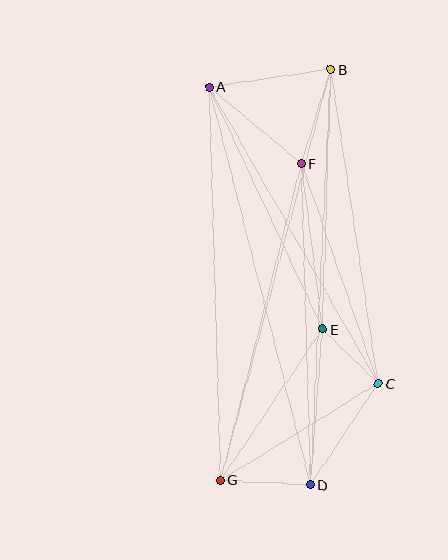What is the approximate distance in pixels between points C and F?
The distance between C and F is approximately 233 pixels.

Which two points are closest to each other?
Points C and E are closest to each other.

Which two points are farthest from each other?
Points B and G are farthest from each other.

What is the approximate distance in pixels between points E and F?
The distance between E and F is approximately 167 pixels.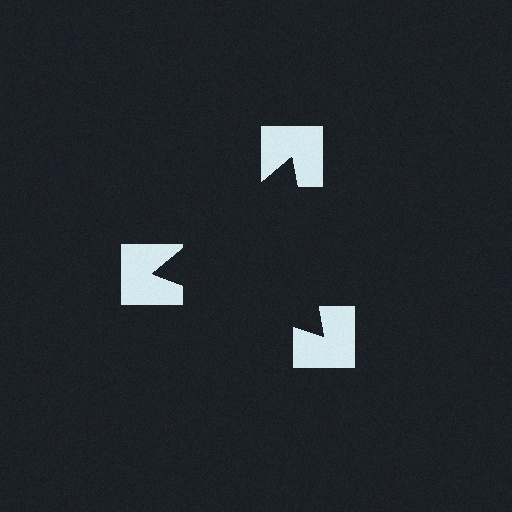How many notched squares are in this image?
There are 3 — one at each vertex of the illusory triangle.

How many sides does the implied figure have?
3 sides.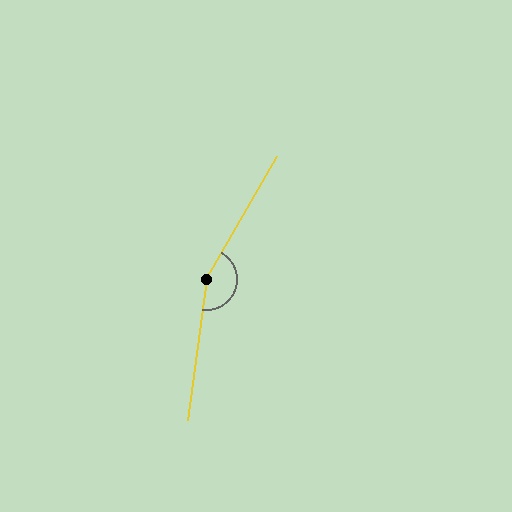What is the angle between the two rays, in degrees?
Approximately 158 degrees.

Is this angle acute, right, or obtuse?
It is obtuse.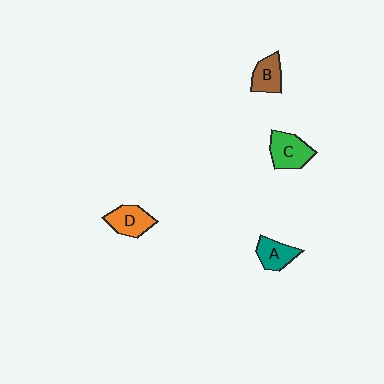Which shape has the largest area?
Shape C (green).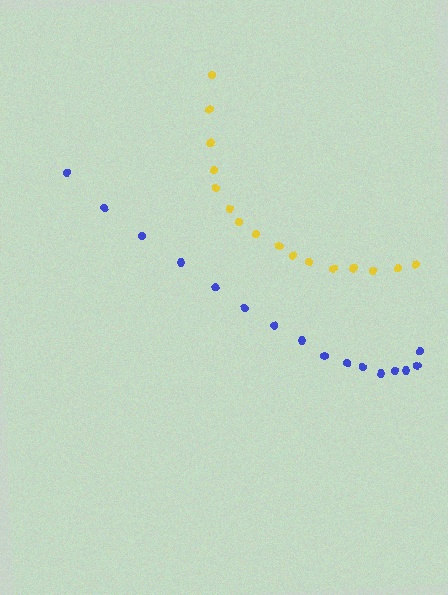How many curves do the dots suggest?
There are 2 distinct paths.